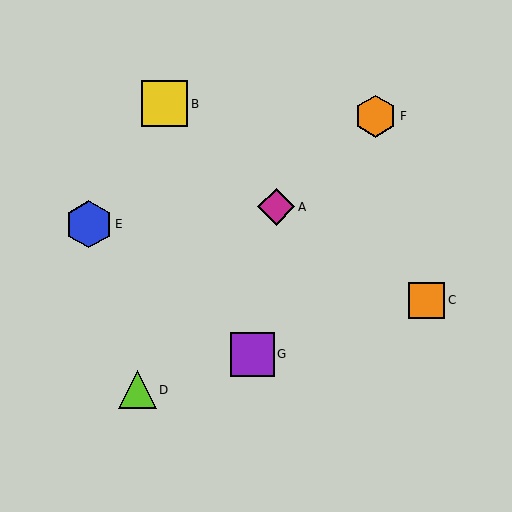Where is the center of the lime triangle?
The center of the lime triangle is at (137, 390).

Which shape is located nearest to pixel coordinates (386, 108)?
The orange hexagon (labeled F) at (376, 116) is nearest to that location.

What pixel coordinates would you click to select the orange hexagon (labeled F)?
Click at (376, 116) to select the orange hexagon F.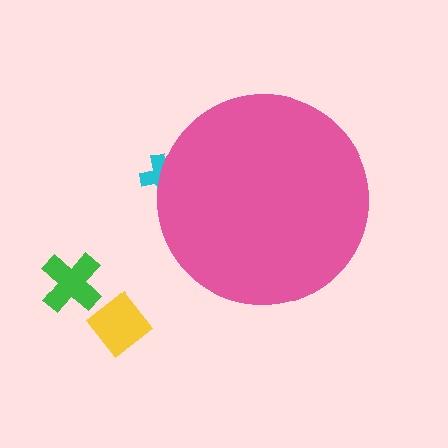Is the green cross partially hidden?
No, the green cross is fully visible.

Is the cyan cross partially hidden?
Yes, the cyan cross is partially hidden behind the pink circle.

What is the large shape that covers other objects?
A pink circle.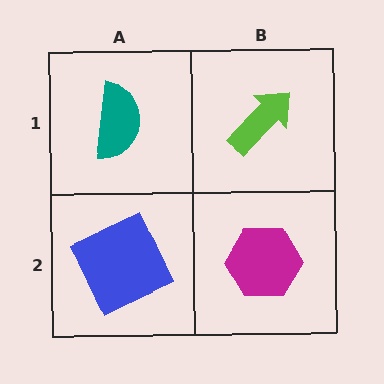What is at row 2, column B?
A magenta hexagon.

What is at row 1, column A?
A teal semicircle.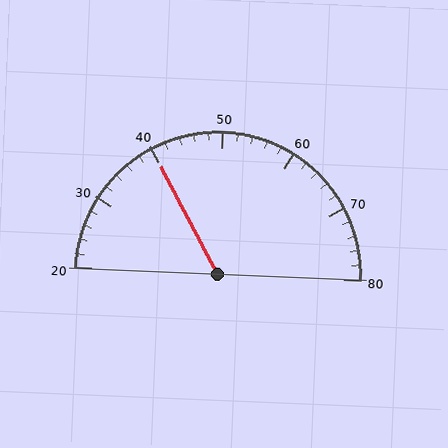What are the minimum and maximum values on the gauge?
The gauge ranges from 20 to 80.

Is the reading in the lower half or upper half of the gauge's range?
The reading is in the lower half of the range (20 to 80).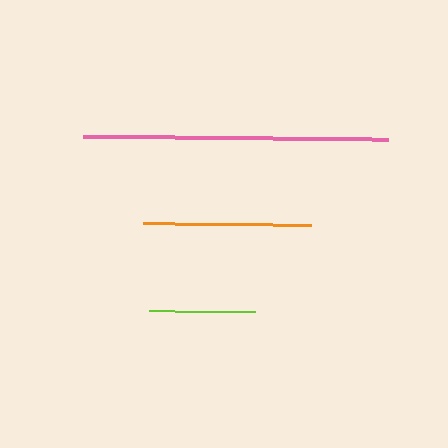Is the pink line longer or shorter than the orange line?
The pink line is longer than the orange line.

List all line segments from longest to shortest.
From longest to shortest: pink, orange, lime.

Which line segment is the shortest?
The lime line is the shortest at approximately 106 pixels.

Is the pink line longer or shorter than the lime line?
The pink line is longer than the lime line.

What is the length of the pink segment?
The pink segment is approximately 305 pixels long.